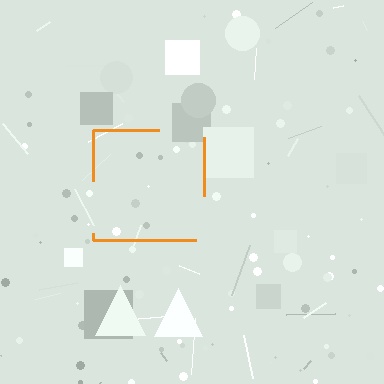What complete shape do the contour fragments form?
The contour fragments form a square.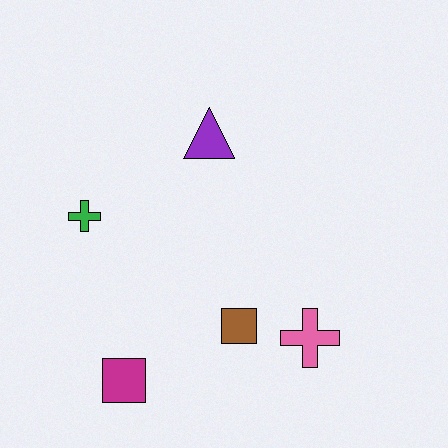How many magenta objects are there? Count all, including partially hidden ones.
There is 1 magenta object.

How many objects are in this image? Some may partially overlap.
There are 5 objects.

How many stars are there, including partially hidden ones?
There are no stars.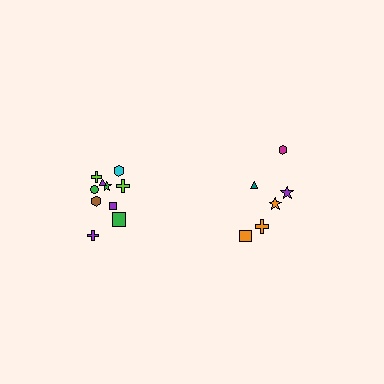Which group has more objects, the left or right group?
The left group.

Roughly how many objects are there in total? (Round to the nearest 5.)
Roughly 15 objects in total.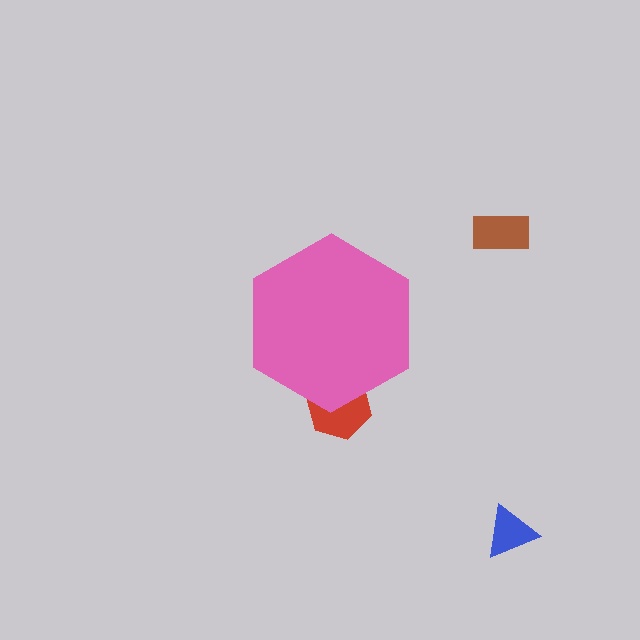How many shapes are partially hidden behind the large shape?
1 shape is partially hidden.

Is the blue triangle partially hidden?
No, the blue triangle is fully visible.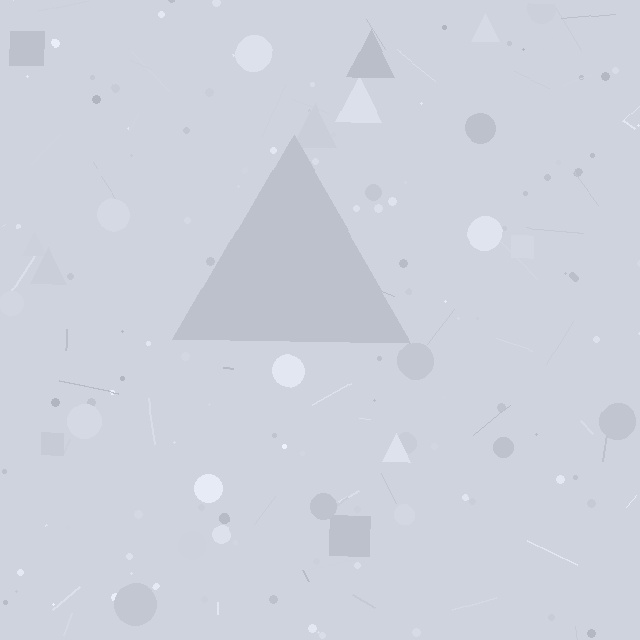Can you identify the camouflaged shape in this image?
The camouflaged shape is a triangle.